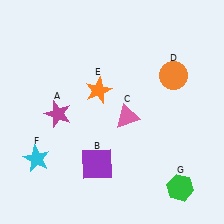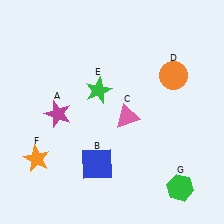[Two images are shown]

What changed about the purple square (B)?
In Image 1, B is purple. In Image 2, it changed to blue.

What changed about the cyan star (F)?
In Image 1, F is cyan. In Image 2, it changed to orange.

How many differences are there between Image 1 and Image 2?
There are 3 differences between the two images.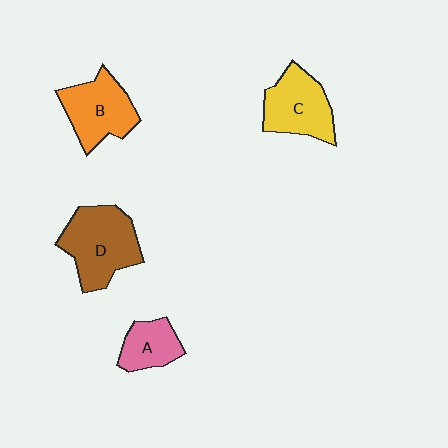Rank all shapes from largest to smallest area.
From largest to smallest: D (brown), B (orange), C (yellow), A (pink).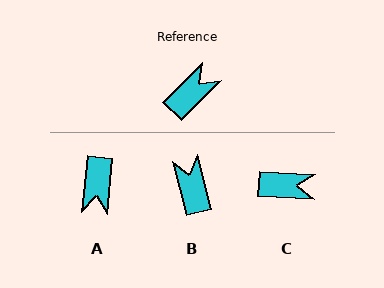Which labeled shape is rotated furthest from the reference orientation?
A, about 141 degrees away.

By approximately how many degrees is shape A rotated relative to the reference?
Approximately 141 degrees clockwise.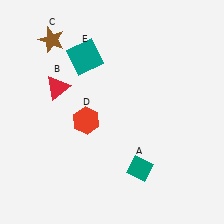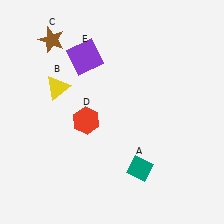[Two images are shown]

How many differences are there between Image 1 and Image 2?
There are 2 differences between the two images.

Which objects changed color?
B changed from red to yellow. E changed from teal to purple.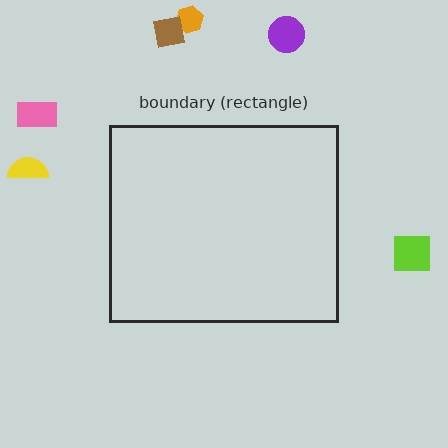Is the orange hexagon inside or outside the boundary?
Outside.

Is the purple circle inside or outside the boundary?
Outside.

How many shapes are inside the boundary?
0 inside, 6 outside.